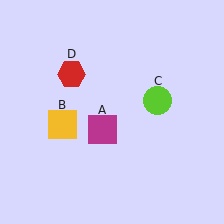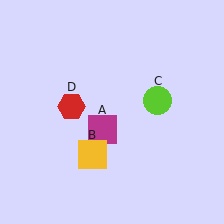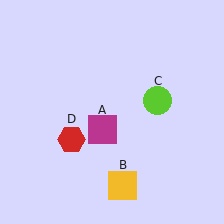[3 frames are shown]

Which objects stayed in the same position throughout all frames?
Magenta square (object A) and lime circle (object C) remained stationary.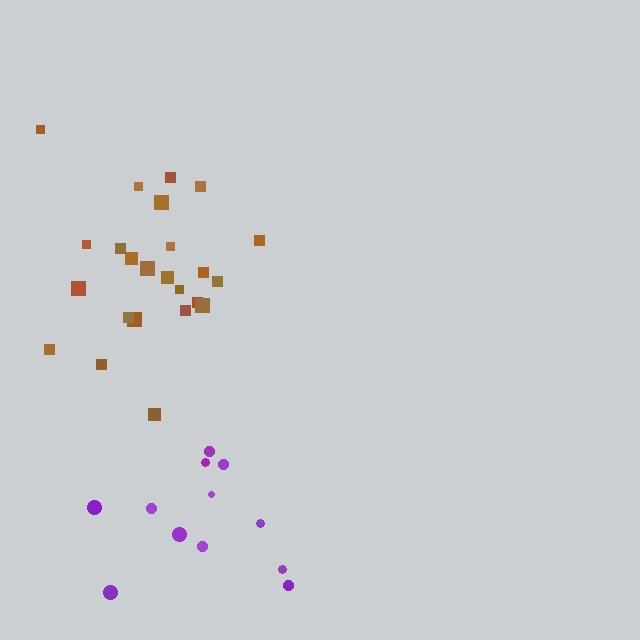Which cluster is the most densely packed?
Brown.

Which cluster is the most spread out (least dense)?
Purple.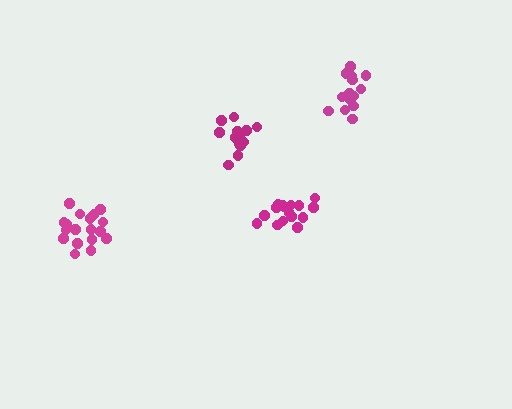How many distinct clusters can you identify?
There are 4 distinct clusters.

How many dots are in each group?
Group 1: 16 dots, Group 2: 18 dots, Group 3: 13 dots, Group 4: 14 dots (61 total).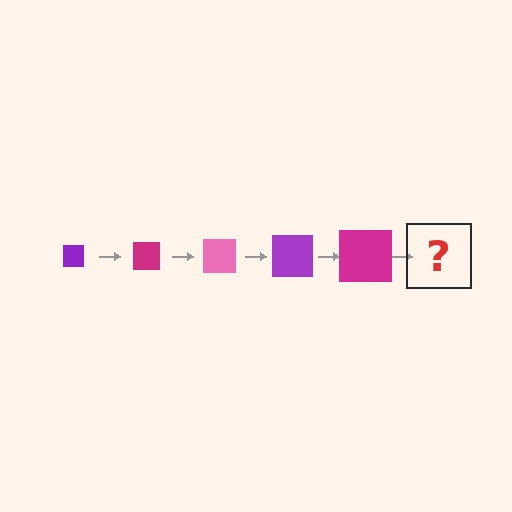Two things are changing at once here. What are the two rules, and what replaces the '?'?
The two rules are that the square grows larger each step and the color cycles through purple, magenta, and pink. The '?' should be a pink square, larger than the previous one.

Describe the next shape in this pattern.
It should be a pink square, larger than the previous one.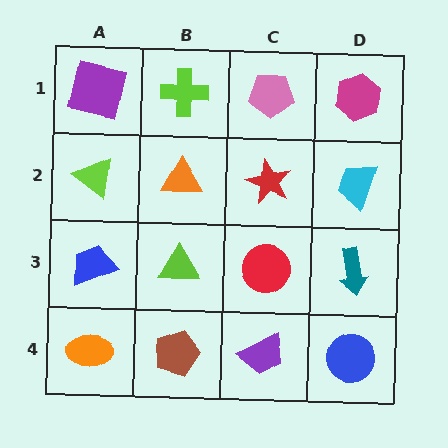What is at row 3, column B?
A lime triangle.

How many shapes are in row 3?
4 shapes.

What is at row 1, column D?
A magenta hexagon.